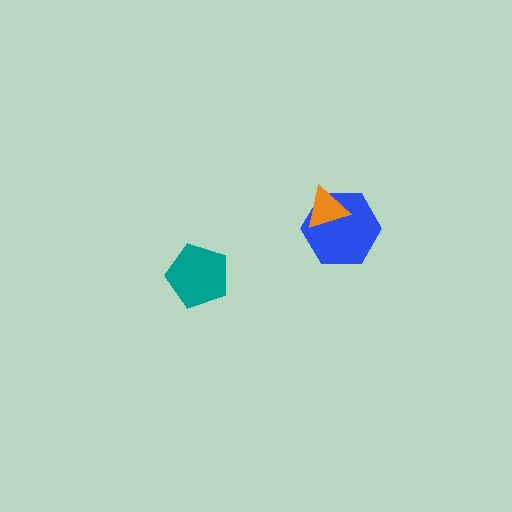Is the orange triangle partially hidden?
No, no other shape covers it.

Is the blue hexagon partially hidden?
Yes, it is partially covered by another shape.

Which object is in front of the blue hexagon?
The orange triangle is in front of the blue hexagon.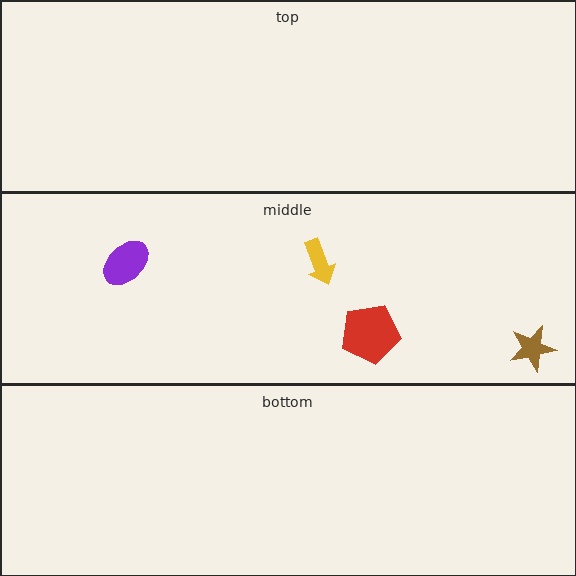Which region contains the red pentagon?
The middle region.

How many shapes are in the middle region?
4.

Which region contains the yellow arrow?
The middle region.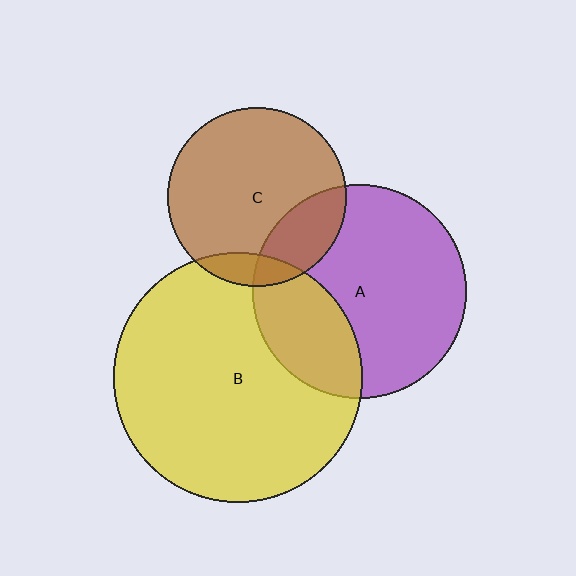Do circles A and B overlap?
Yes.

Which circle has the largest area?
Circle B (yellow).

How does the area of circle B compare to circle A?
Approximately 1.4 times.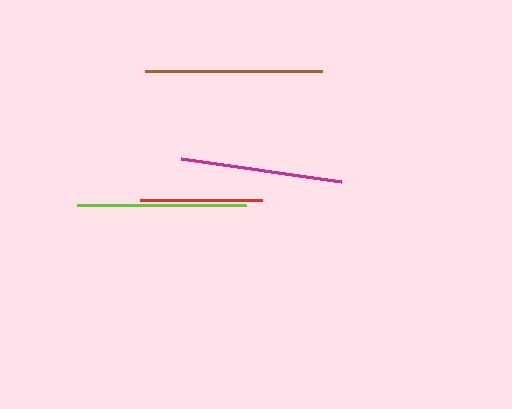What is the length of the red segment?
The red segment is approximately 123 pixels long.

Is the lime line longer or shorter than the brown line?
The brown line is longer than the lime line.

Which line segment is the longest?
The brown line is the longest at approximately 177 pixels.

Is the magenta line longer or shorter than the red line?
The magenta line is longer than the red line.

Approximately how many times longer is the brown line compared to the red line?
The brown line is approximately 1.4 times the length of the red line.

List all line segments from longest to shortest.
From longest to shortest: brown, lime, magenta, red.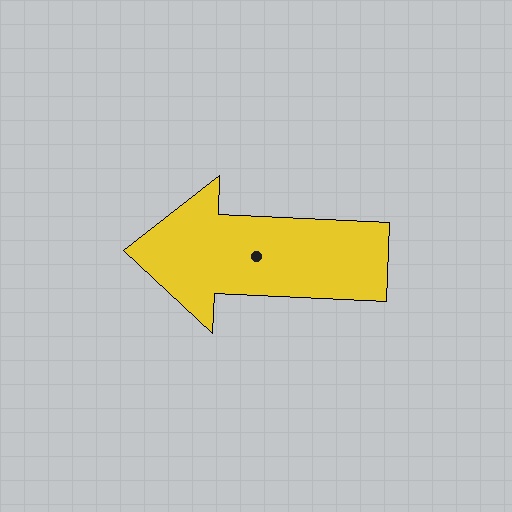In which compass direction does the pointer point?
West.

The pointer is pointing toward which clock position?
Roughly 9 o'clock.